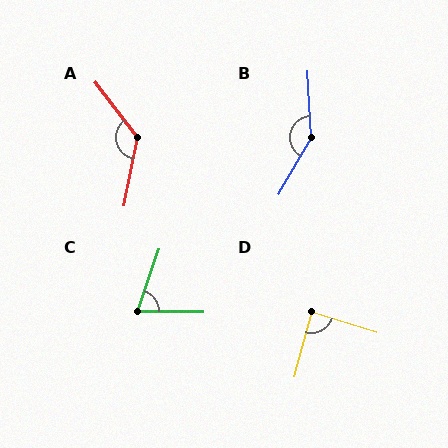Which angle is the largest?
B, at approximately 147 degrees.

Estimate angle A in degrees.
Approximately 131 degrees.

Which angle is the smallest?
C, at approximately 72 degrees.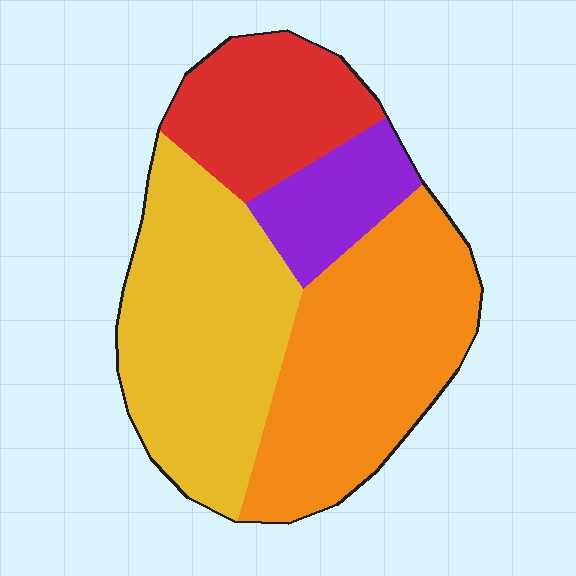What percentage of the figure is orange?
Orange takes up about one third (1/3) of the figure.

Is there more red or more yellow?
Yellow.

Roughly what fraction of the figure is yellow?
Yellow takes up between a third and a half of the figure.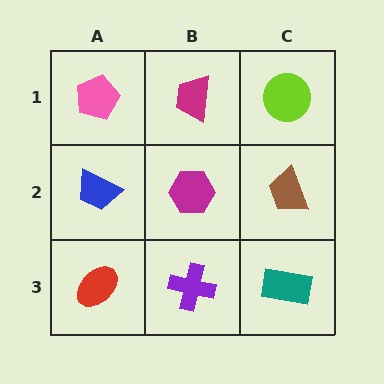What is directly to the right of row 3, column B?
A teal rectangle.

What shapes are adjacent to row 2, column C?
A lime circle (row 1, column C), a teal rectangle (row 3, column C), a magenta hexagon (row 2, column B).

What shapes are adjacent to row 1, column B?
A magenta hexagon (row 2, column B), a pink pentagon (row 1, column A), a lime circle (row 1, column C).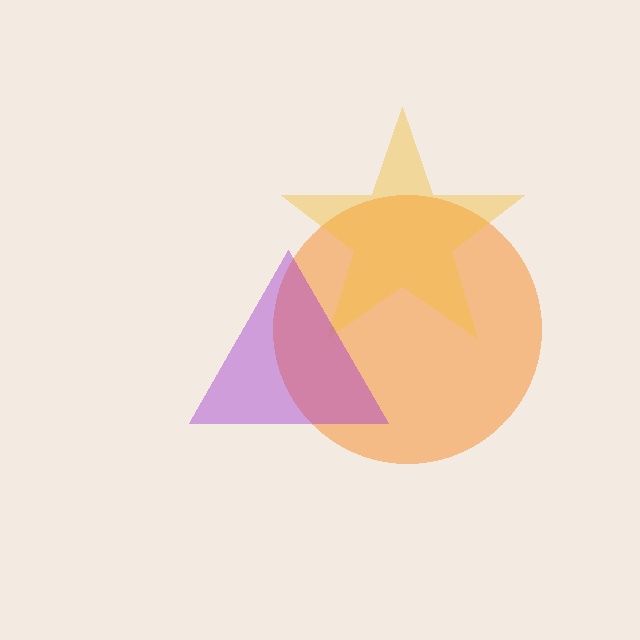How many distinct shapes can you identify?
There are 3 distinct shapes: an orange circle, a yellow star, a purple triangle.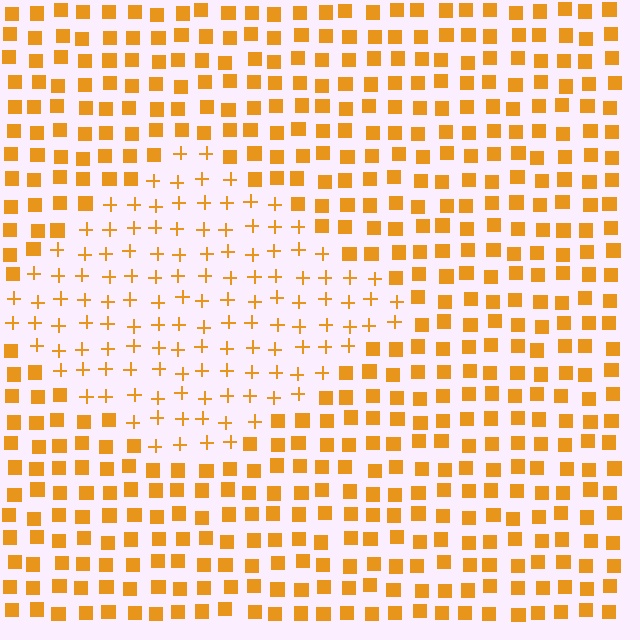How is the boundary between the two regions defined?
The boundary is defined by a change in element shape: plus signs inside vs. squares outside. All elements share the same color and spacing.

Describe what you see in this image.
The image is filled with small orange elements arranged in a uniform grid. A diamond-shaped region contains plus signs, while the surrounding area contains squares. The boundary is defined purely by the change in element shape.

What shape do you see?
I see a diamond.